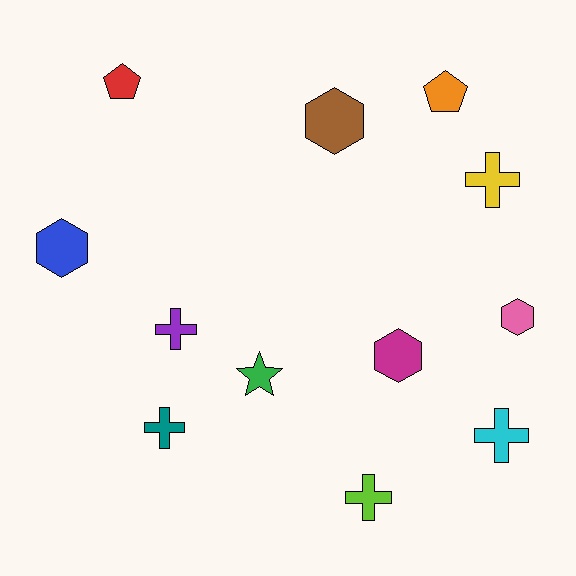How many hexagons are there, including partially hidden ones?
There are 4 hexagons.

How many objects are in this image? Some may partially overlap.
There are 12 objects.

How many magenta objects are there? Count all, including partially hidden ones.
There is 1 magenta object.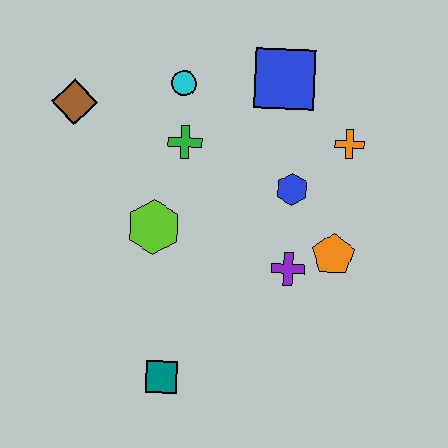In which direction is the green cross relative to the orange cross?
The green cross is to the left of the orange cross.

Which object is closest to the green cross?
The cyan circle is closest to the green cross.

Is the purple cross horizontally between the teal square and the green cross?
No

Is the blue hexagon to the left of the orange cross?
Yes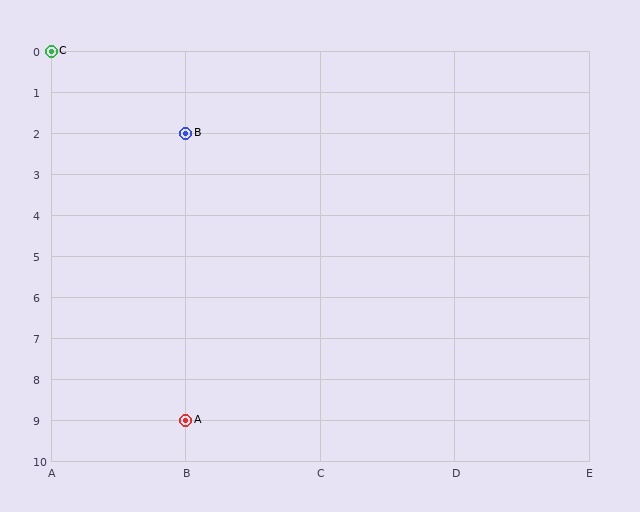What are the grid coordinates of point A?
Point A is at grid coordinates (B, 9).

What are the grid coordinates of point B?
Point B is at grid coordinates (B, 2).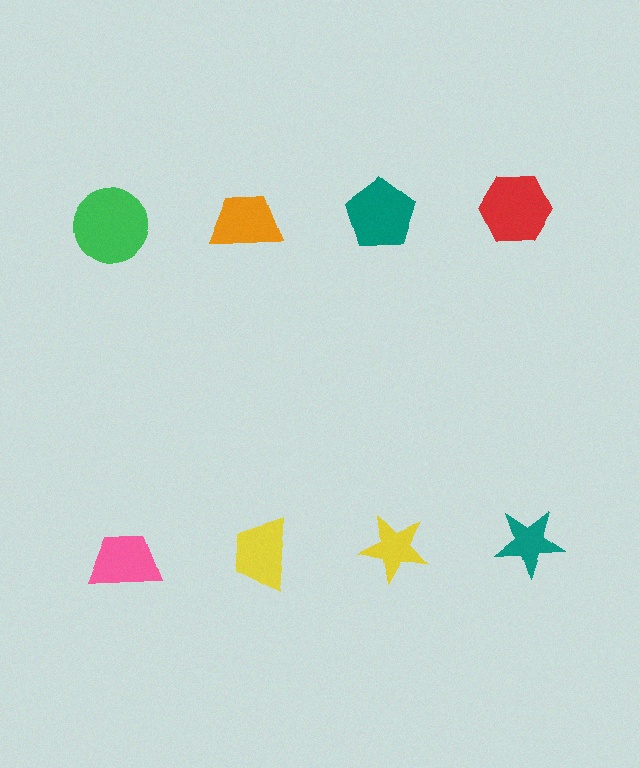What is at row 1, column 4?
A red hexagon.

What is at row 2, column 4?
A teal star.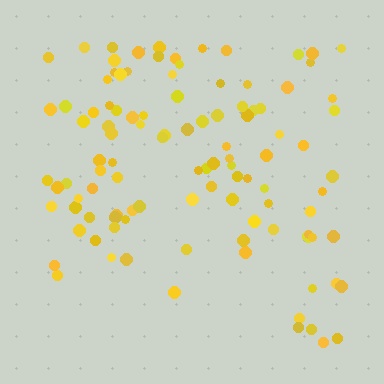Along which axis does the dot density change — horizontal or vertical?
Vertical.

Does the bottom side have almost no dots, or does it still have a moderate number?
Still a moderate number, just noticeably fewer than the top.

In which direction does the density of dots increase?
From bottom to top, with the top side densest.